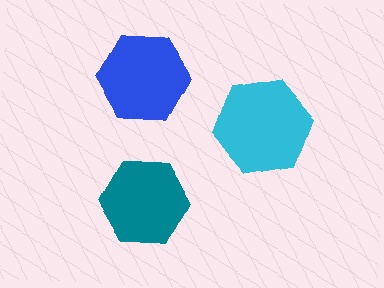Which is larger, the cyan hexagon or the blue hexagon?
The cyan one.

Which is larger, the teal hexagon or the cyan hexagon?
The cyan one.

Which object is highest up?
The blue hexagon is topmost.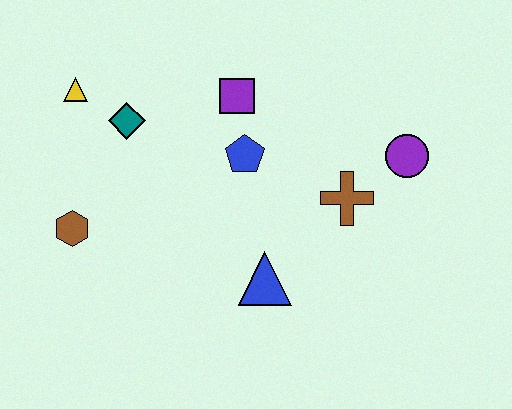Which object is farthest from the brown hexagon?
The purple circle is farthest from the brown hexagon.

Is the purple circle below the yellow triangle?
Yes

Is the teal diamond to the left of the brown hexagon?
No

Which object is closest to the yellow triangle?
The teal diamond is closest to the yellow triangle.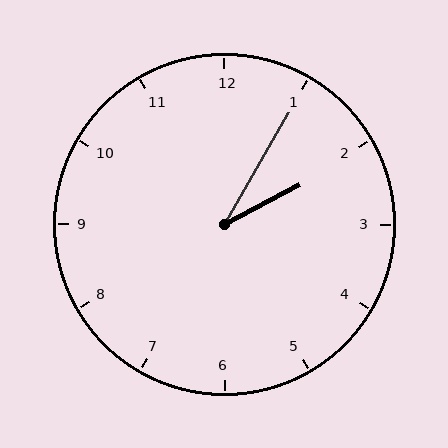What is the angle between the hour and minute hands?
Approximately 32 degrees.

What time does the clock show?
2:05.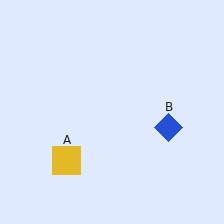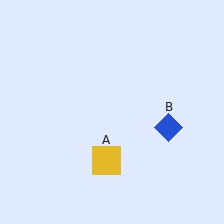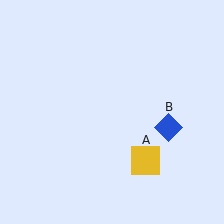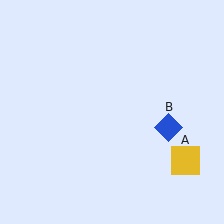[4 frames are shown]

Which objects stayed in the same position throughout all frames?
Blue diamond (object B) remained stationary.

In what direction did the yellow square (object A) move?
The yellow square (object A) moved right.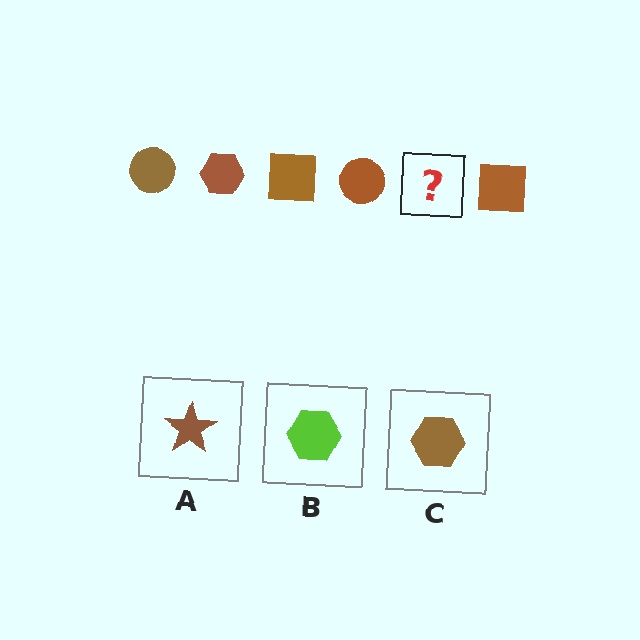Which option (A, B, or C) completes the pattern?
C.